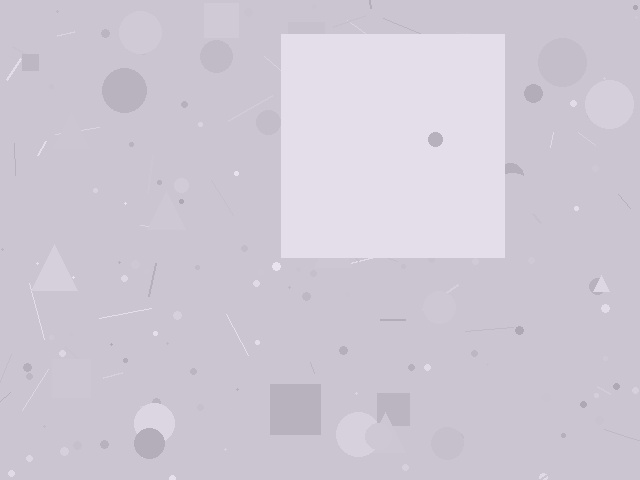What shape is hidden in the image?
A square is hidden in the image.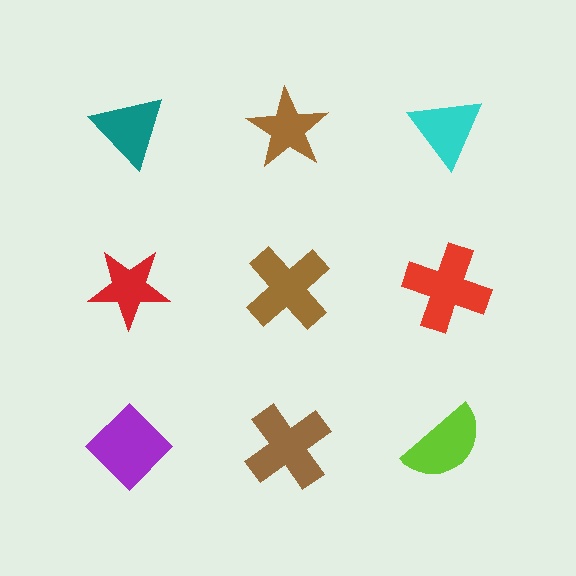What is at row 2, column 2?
A brown cross.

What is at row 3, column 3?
A lime semicircle.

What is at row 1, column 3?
A cyan triangle.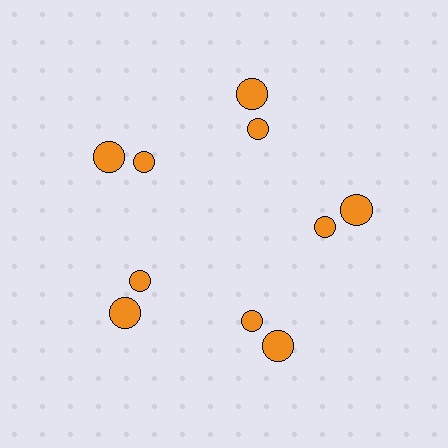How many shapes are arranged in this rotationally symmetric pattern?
There are 10 shapes, arranged in 5 groups of 2.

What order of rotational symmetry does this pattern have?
This pattern has 5-fold rotational symmetry.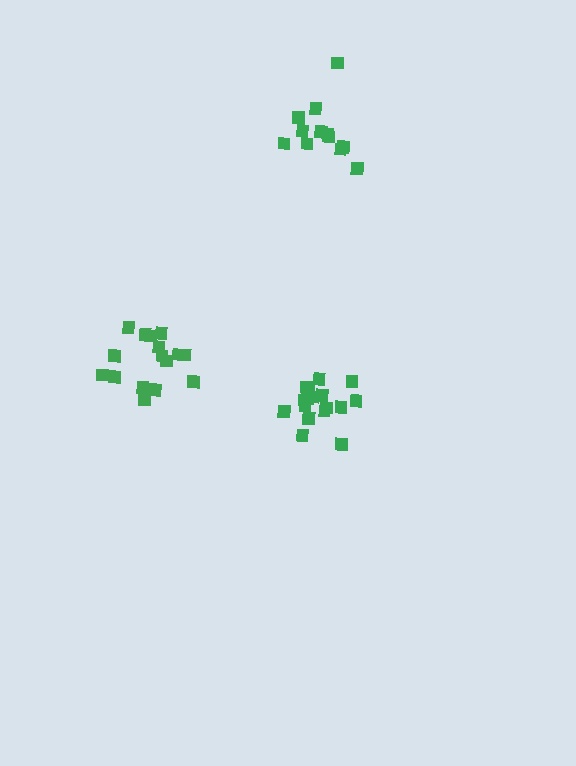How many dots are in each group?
Group 1: 12 dots, Group 2: 16 dots, Group 3: 17 dots (45 total).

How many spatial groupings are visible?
There are 3 spatial groupings.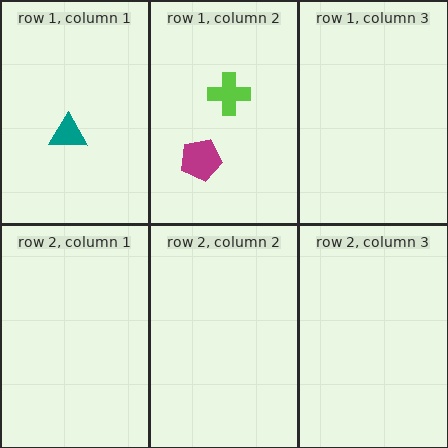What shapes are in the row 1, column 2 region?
The magenta pentagon, the lime cross.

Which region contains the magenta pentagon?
The row 1, column 2 region.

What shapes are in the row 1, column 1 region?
The teal triangle.